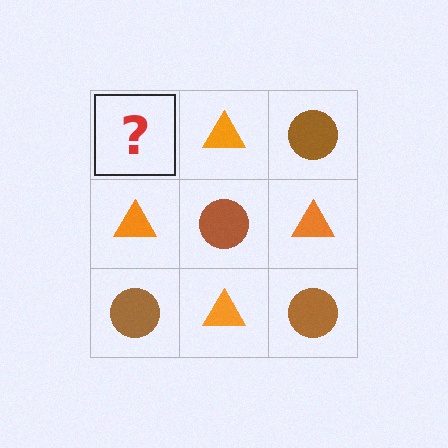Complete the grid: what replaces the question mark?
The question mark should be replaced with a brown circle.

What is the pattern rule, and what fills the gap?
The rule is that it alternates brown circle and orange triangle in a checkerboard pattern. The gap should be filled with a brown circle.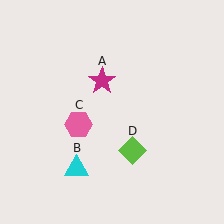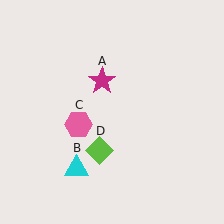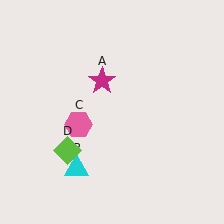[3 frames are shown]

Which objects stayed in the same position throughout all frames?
Magenta star (object A) and cyan triangle (object B) and pink hexagon (object C) remained stationary.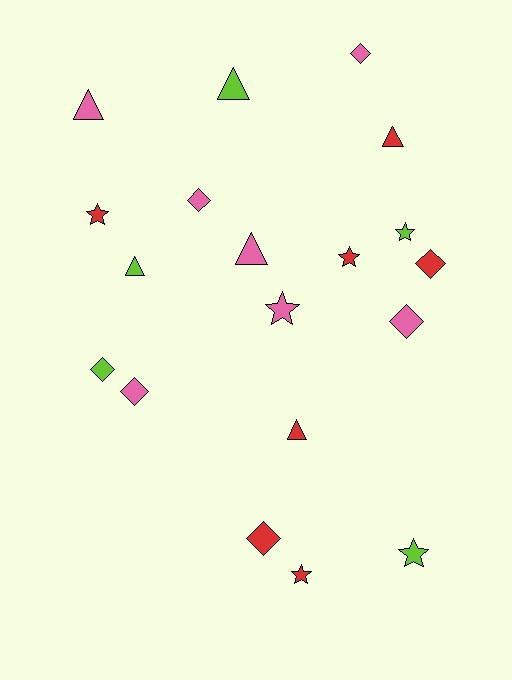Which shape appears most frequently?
Diamond, with 7 objects.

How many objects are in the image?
There are 19 objects.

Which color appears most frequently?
Red, with 7 objects.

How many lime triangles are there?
There are 2 lime triangles.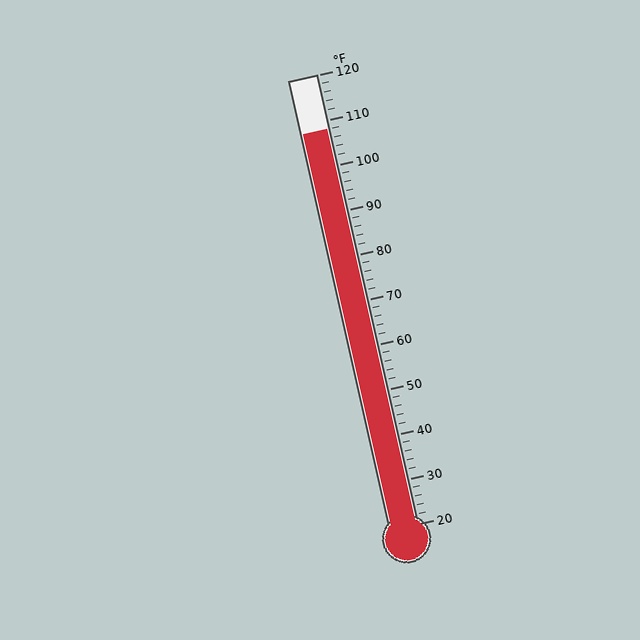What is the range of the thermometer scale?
The thermometer scale ranges from 20°F to 120°F.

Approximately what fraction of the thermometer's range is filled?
The thermometer is filled to approximately 90% of its range.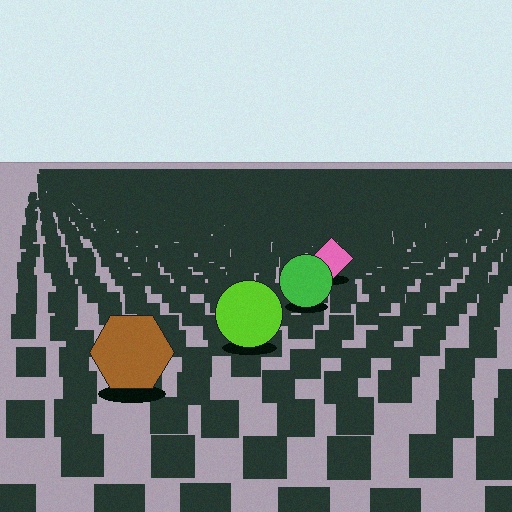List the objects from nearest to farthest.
From nearest to farthest: the brown hexagon, the lime circle, the green circle, the pink diamond.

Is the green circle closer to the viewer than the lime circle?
No. The lime circle is closer — you can tell from the texture gradient: the ground texture is coarser near it.